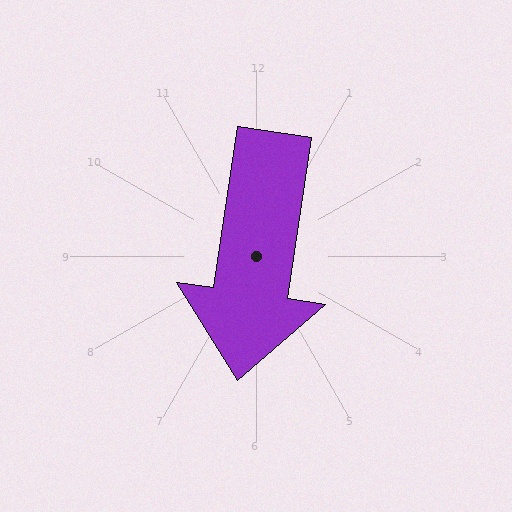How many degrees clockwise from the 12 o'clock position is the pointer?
Approximately 188 degrees.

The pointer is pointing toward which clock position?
Roughly 6 o'clock.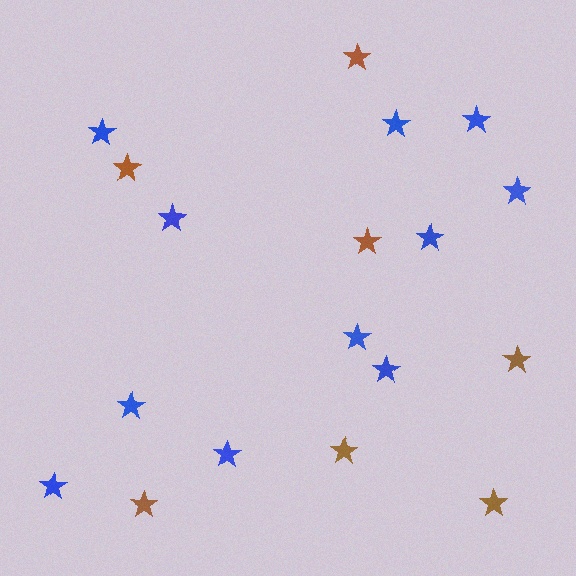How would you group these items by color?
There are 2 groups: one group of brown stars (7) and one group of blue stars (11).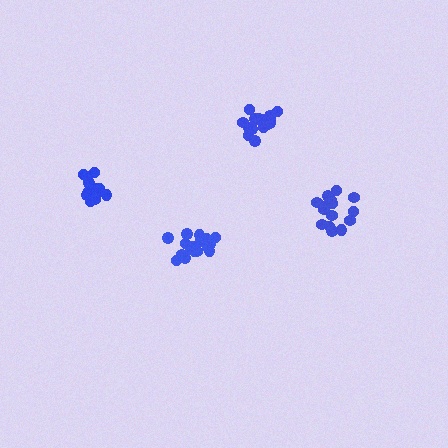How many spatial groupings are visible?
There are 4 spatial groupings.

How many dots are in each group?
Group 1: 15 dots, Group 2: 15 dots, Group 3: 19 dots, Group 4: 19 dots (68 total).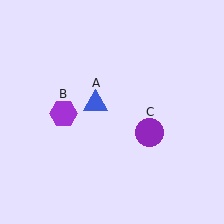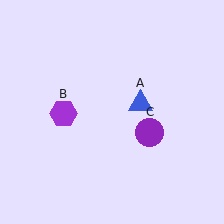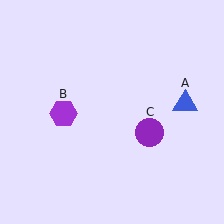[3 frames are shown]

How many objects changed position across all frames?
1 object changed position: blue triangle (object A).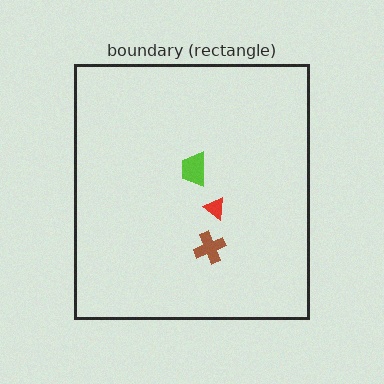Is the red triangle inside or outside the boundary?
Inside.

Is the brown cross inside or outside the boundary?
Inside.